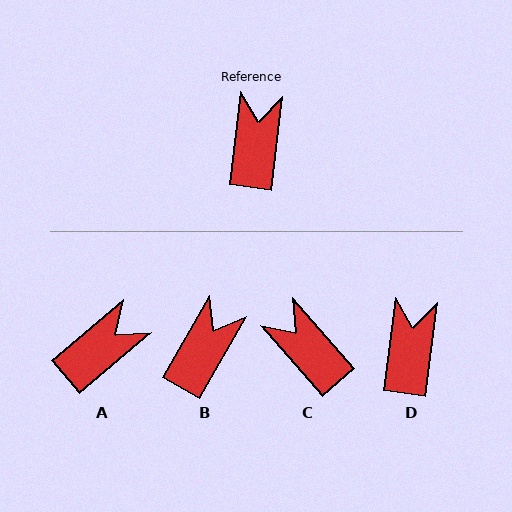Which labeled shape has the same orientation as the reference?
D.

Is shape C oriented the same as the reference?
No, it is off by about 48 degrees.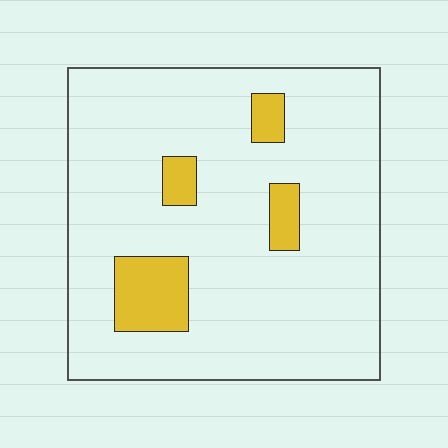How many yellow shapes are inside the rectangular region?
4.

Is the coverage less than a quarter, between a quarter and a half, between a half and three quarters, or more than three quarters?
Less than a quarter.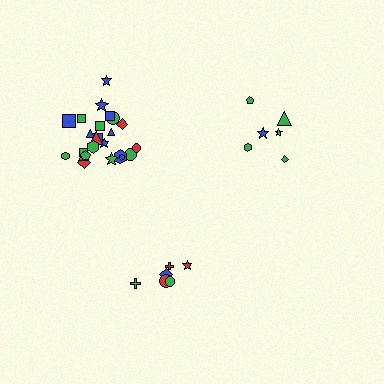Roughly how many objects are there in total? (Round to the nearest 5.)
Roughly 35 objects in total.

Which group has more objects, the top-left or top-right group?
The top-left group.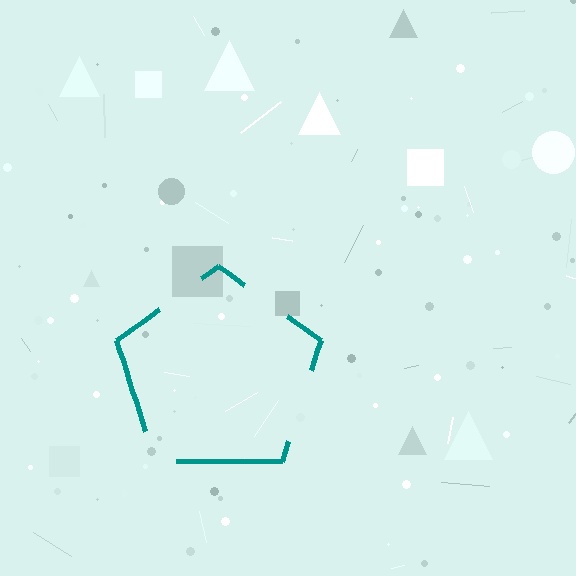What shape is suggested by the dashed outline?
The dashed outline suggests a pentagon.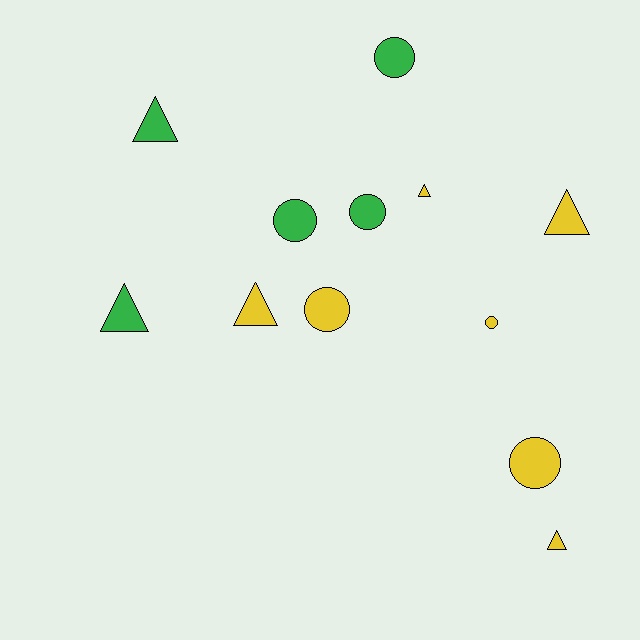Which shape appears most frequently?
Circle, with 6 objects.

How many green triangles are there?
There are 2 green triangles.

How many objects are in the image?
There are 12 objects.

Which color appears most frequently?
Yellow, with 7 objects.